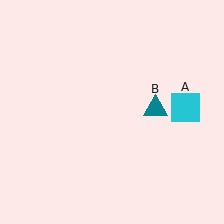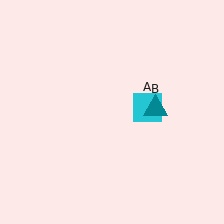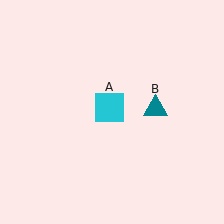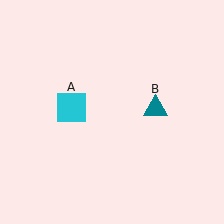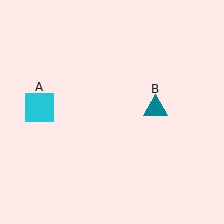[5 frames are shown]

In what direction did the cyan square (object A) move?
The cyan square (object A) moved left.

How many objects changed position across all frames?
1 object changed position: cyan square (object A).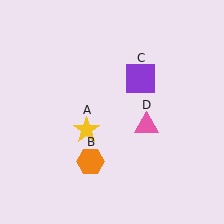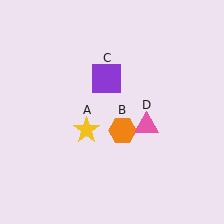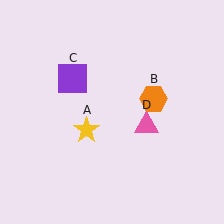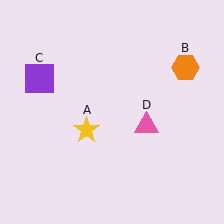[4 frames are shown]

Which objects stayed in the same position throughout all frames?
Yellow star (object A) and pink triangle (object D) remained stationary.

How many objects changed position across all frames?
2 objects changed position: orange hexagon (object B), purple square (object C).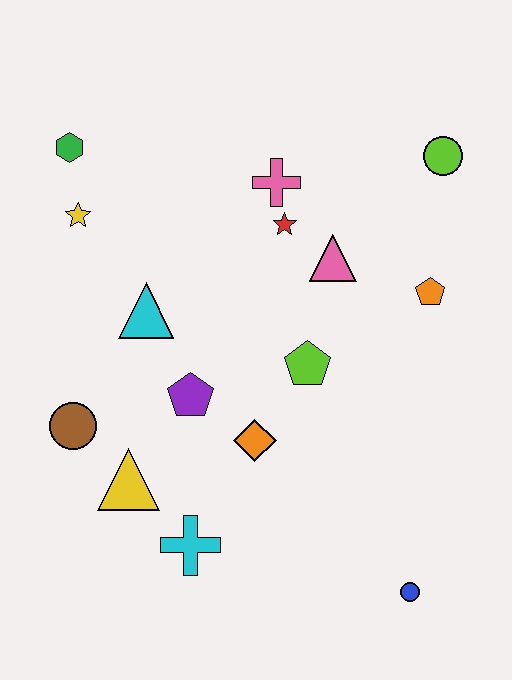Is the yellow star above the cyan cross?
Yes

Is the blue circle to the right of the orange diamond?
Yes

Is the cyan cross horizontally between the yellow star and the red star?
Yes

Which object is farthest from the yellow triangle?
The lime circle is farthest from the yellow triangle.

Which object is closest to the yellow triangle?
The brown circle is closest to the yellow triangle.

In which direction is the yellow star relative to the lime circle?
The yellow star is to the left of the lime circle.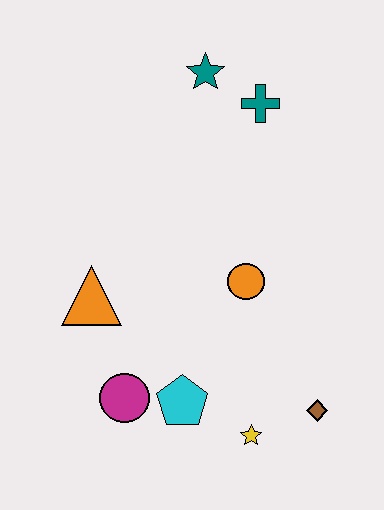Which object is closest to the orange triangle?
The magenta circle is closest to the orange triangle.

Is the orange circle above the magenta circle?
Yes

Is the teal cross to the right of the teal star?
Yes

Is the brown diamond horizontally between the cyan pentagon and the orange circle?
No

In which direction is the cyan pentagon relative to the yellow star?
The cyan pentagon is to the left of the yellow star.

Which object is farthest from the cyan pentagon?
The teal star is farthest from the cyan pentagon.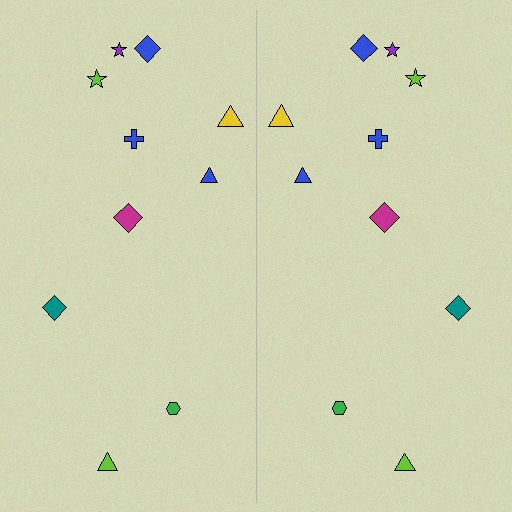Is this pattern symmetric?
Yes, this pattern has bilateral (reflection) symmetry.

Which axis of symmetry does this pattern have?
The pattern has a vertical axis of symmetry running through the center of the image.